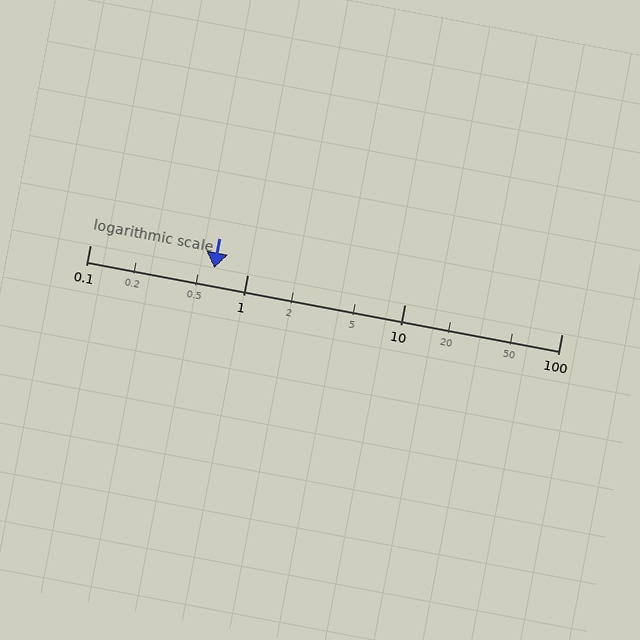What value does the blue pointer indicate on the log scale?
The pointer indicates approximately 0.62.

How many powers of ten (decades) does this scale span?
The scale spans 3 decades, from 0.1 to 100.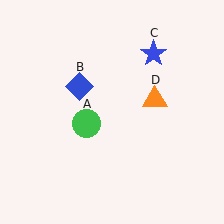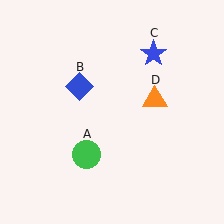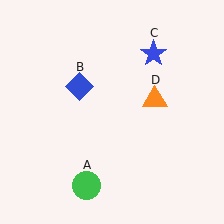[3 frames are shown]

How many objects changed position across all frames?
1 object changed position: green circle (object A).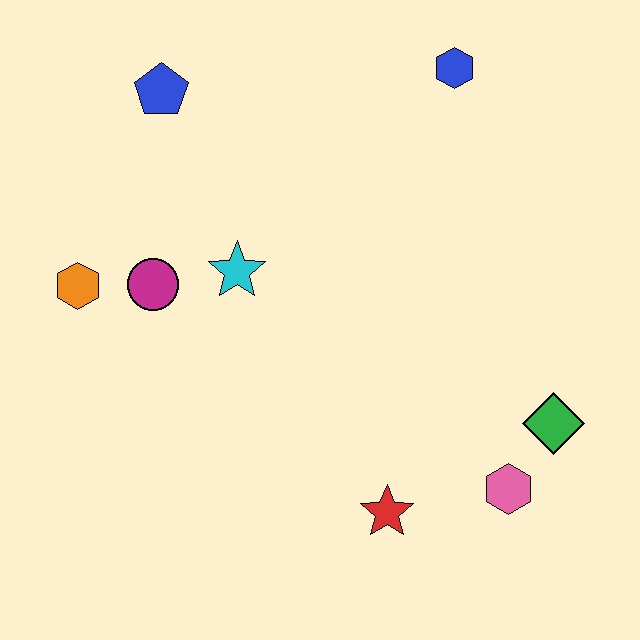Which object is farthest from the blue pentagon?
The pink hexagon is farthest from the blue pentagon.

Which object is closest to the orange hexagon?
The magenta circle is closest to the orange hexagon.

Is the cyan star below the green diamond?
No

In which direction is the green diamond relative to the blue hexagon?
The green diamond is below the blue hexagon.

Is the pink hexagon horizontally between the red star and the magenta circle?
No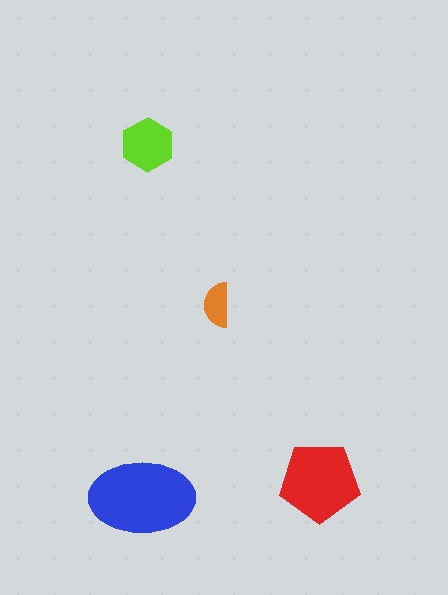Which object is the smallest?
The orange semicircle.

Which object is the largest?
The blue ellipse.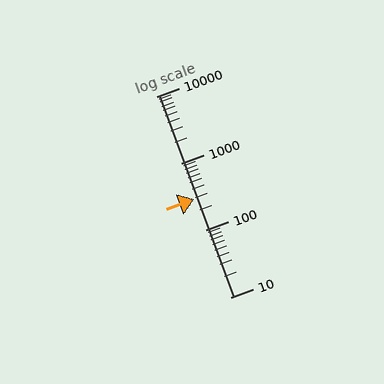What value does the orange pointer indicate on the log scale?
The pointer indicates approximately 290.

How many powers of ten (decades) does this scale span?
The scale spans 3 decades, from 10 to 10000.